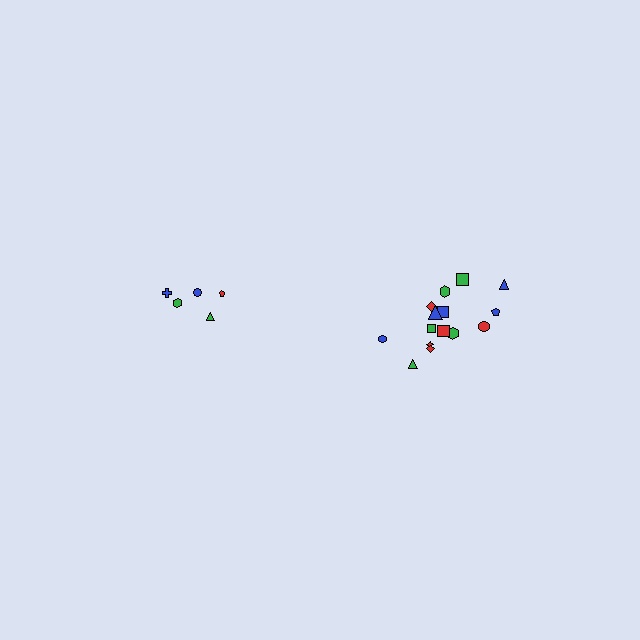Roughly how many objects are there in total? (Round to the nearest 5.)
Roughly 20 objects in total.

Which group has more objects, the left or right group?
The right group.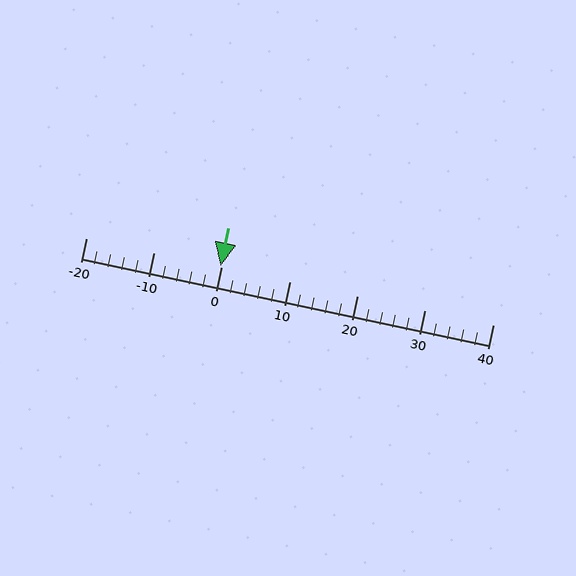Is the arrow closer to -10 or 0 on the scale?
The arrow is closer to 0.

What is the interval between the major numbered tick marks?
The major tick marks are spaced 10 units apart.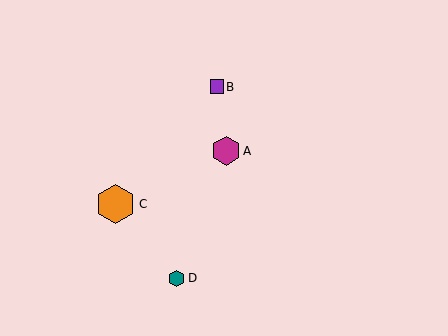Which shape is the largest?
The orange hexagon (labeled C) is the largest.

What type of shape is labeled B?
Shape B is a purple square.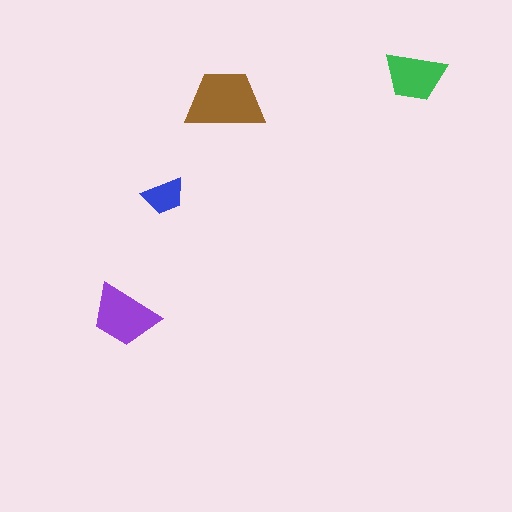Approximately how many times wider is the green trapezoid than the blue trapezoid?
About 1.5 times wider.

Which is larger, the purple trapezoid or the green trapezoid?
The purple one.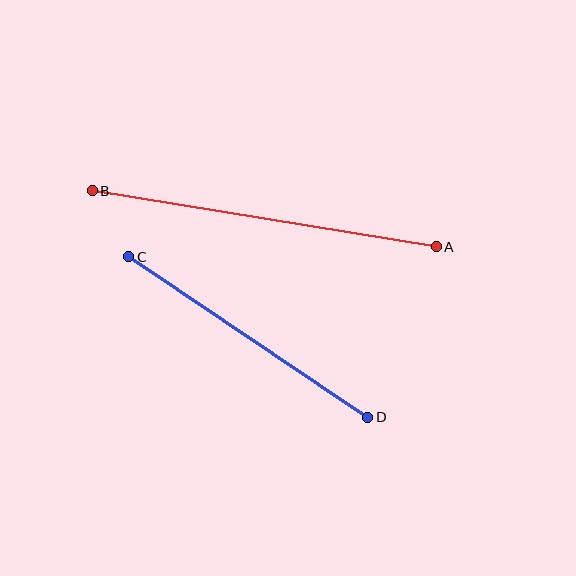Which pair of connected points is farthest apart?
Points A and B are farthest apart.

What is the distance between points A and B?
The distance is approximately 348 pixels.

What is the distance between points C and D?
The distance is approximately 288 pixels.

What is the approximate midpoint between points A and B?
The midpoint is at approximately (264, 219) pixels.